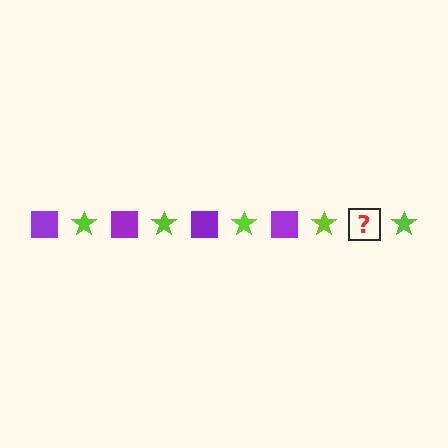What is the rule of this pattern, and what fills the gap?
The rule is that the pattern alternates between purple square and lime star. The gap should be filled with a purple square.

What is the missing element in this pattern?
The missing element is a purple square.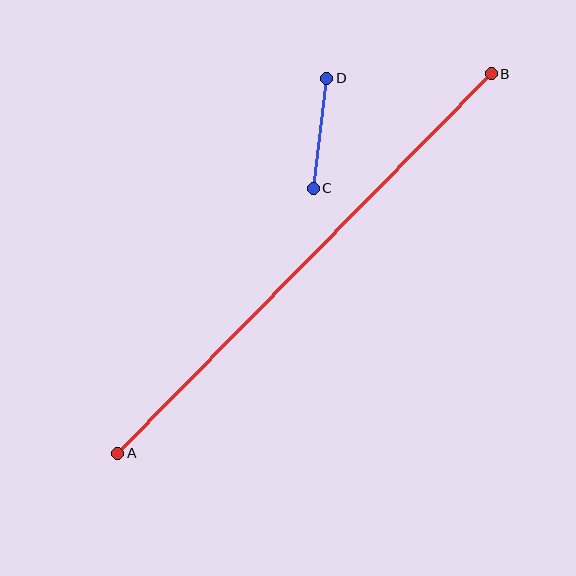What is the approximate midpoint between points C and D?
The midpoint is at approximately (320, 133) pixels.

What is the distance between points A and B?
The distance is approximately 532 pixels.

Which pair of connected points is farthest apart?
Points A and B are farthest apart.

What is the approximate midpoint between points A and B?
The midpoint is at approximately (304, 264) pixels.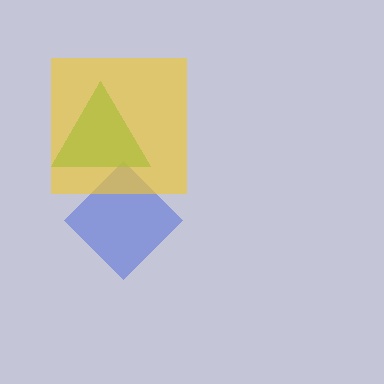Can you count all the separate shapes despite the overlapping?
Yes, there are 3 separate shapes.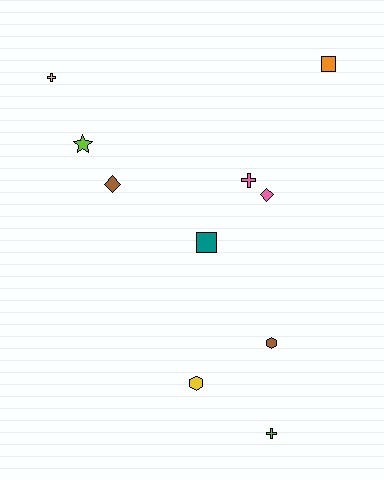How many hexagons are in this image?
There are 2 hexagons.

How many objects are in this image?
There are 10 objects.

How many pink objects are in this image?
There are 2 pink objects.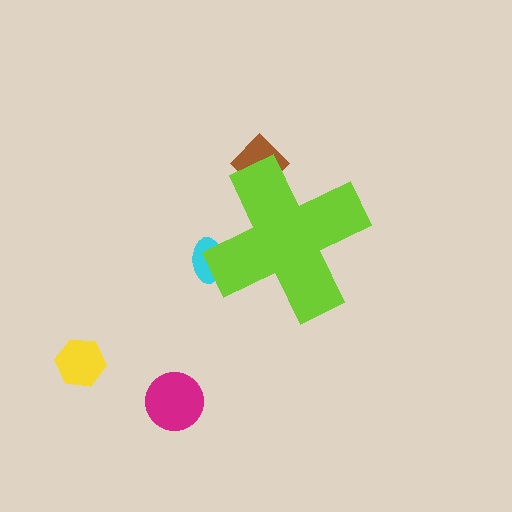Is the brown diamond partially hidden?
Yes, the brown diamond is partially hidden behind the lime cross.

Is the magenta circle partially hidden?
No, the magenta circle is fully visible.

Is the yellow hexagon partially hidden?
No, the yellow hexagon is fully visible.